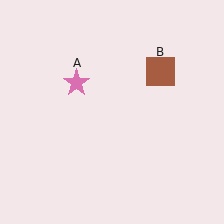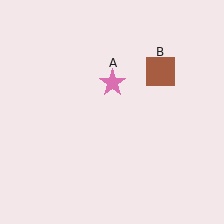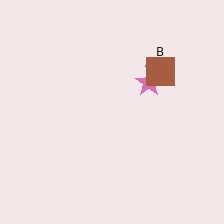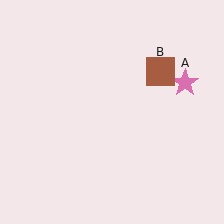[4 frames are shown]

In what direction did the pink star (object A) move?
The pink star (object A) moved right.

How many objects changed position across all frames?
1 object changed position: pink star (object A).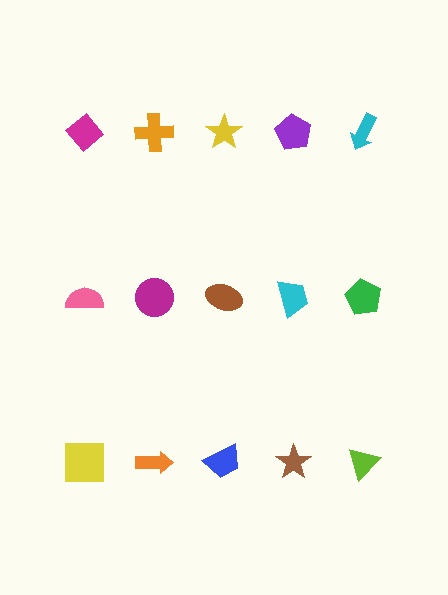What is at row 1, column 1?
A magenta diamond.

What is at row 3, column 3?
A blue trapezoid.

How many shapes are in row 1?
5 shapes.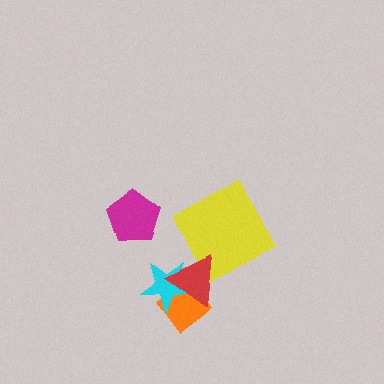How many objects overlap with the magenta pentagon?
0 objects overlap with the magenta pentagon.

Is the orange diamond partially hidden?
Yes, it is partially covered by another shape.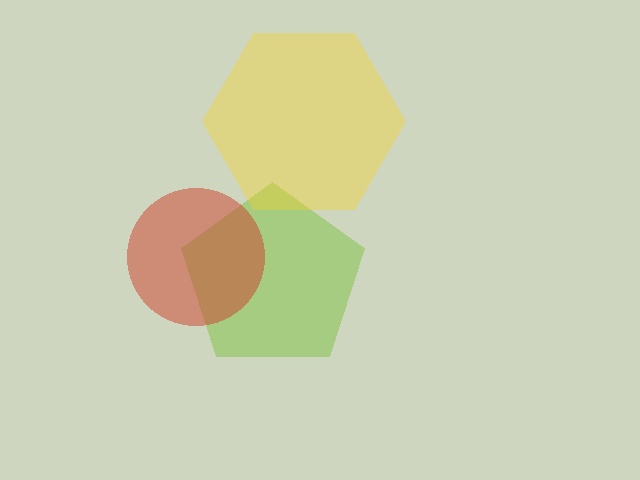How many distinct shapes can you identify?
There are 3 distinct shapes: a lime pentagon, a yellow hexagon, a red circle.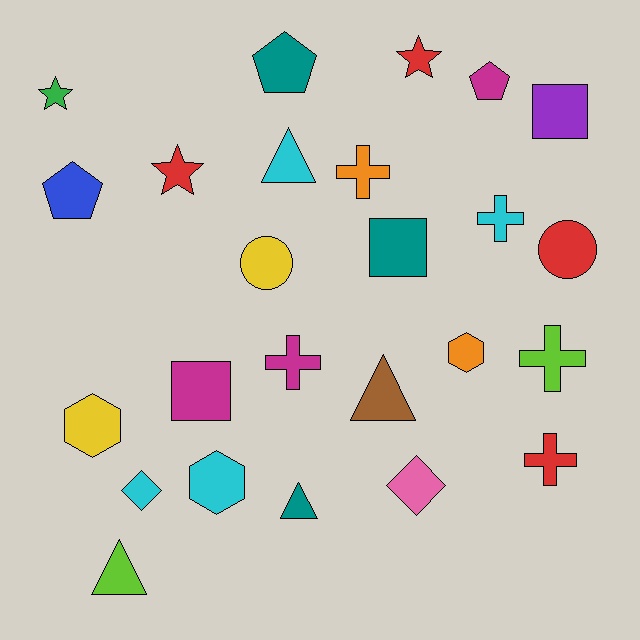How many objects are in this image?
There are 25 objects.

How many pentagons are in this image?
There are 3 pentagons.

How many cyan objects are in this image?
There are 4 cyan objects.